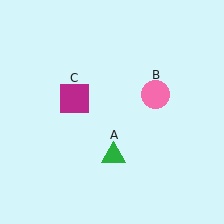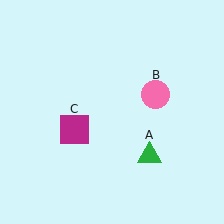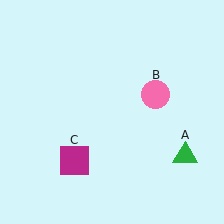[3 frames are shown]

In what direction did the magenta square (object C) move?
The magenta square (object C) moved down.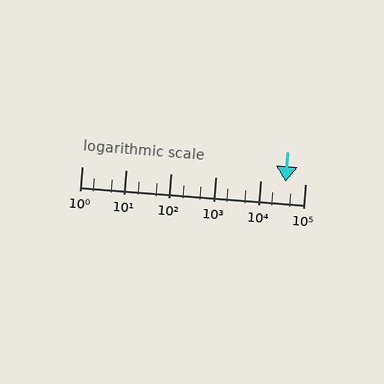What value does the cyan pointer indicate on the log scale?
The pointer indicates approximately 36000.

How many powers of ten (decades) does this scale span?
The scale spans 5 decades, from 1 to 100000.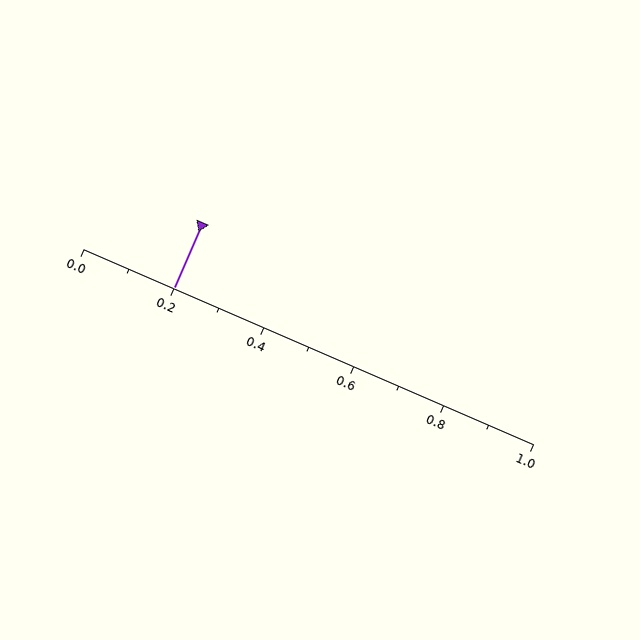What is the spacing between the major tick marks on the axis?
The major ticks are spaced 0.2 apart.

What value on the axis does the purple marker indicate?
The marker indicates approximately 0.2.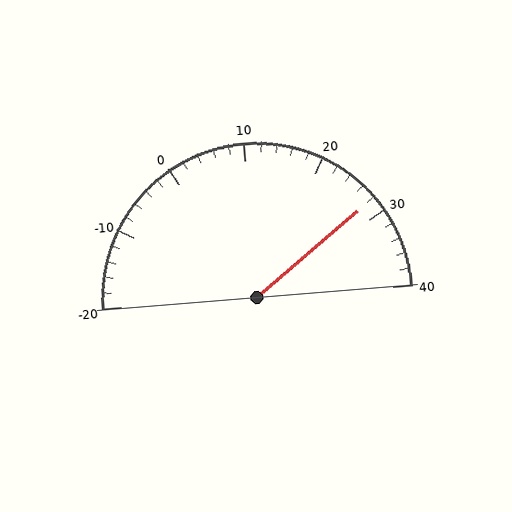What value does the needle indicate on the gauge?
The needle indicates approximately 28.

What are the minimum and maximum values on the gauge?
The gauge ranges from -20 to 40.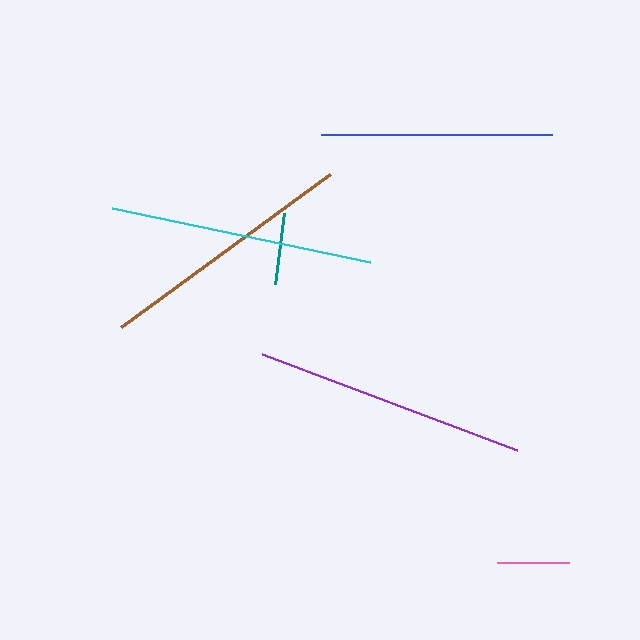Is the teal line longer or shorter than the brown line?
The brown line is longer than the teal line.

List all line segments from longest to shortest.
From longest to shortest: purple, cyan, brown, blue, pink, teal.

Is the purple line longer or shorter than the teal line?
The purple line is longer than the teal line.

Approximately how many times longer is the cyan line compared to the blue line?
The cyan line is approximately 1.1 times the length of the blue line.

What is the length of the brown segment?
The brown segment is approximately 259 pixels long.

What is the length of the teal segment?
The teal segment is approximately 71 pixels long.